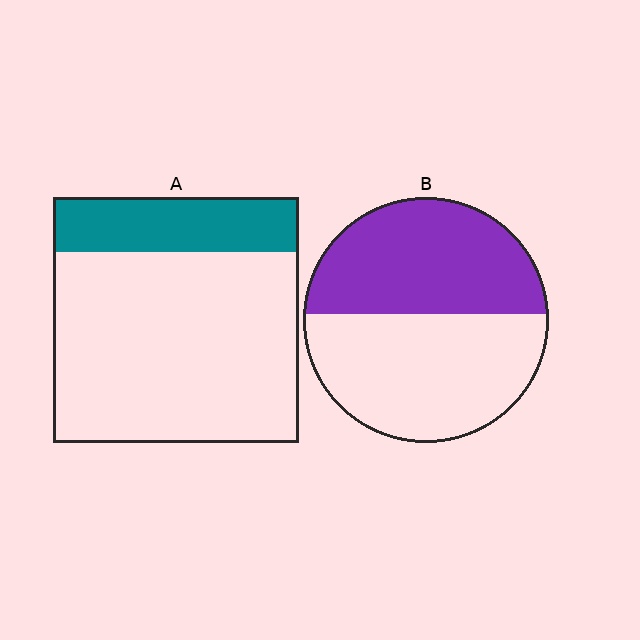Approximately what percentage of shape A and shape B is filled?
A is approximately 20% and B is approximately 45%.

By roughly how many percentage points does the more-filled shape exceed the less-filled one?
By roughly 25 percentage points (B over A).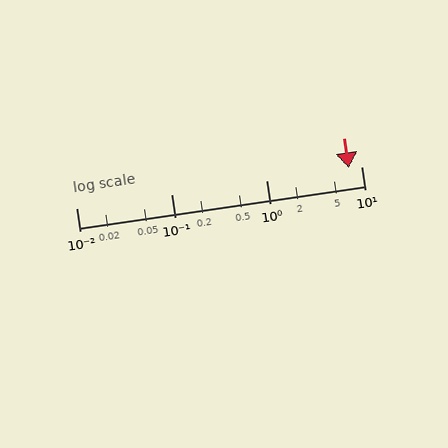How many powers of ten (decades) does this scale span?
The scale spans 3 decades, from 0.01 to 10.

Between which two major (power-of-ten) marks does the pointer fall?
The pointer is between 1 and 10.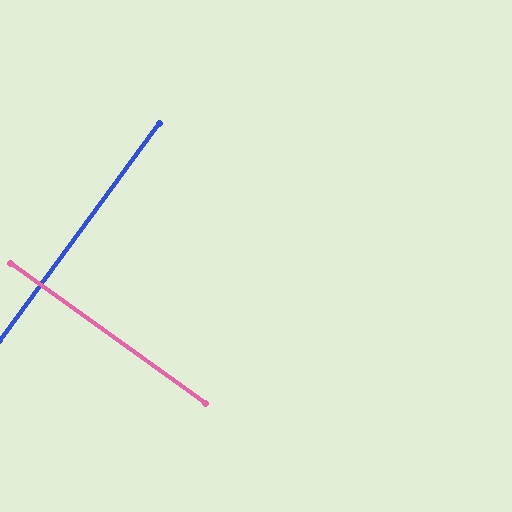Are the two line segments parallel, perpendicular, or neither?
Perpendicular — they meet at approximately 89°.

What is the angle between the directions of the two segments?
Approximately 89 degrees.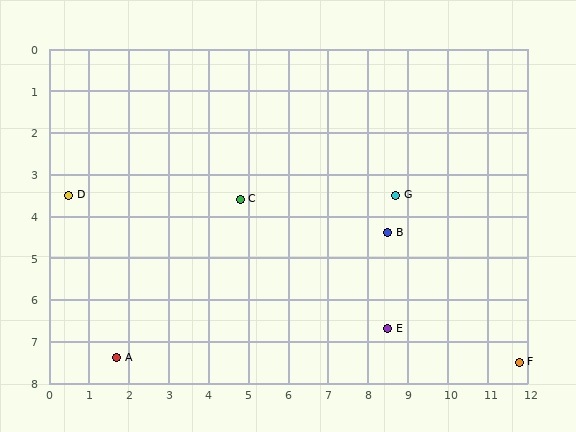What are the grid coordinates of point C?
Point C is at approximately (4.8, 3.6).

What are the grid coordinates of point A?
Point A is at approximately (1.7, 7.4).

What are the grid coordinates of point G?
Point G is at approximately (8.7, 3.5).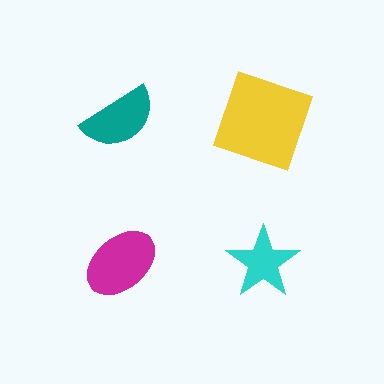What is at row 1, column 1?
A teal semicircle.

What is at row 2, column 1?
A magenta ellipse.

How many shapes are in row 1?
2 shapes.